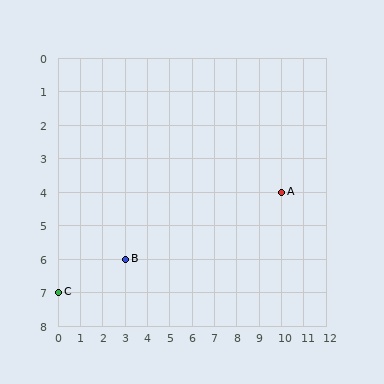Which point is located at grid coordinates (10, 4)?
Point A is at (10, 4).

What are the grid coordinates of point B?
Point B is at grid coordinates (3, 6).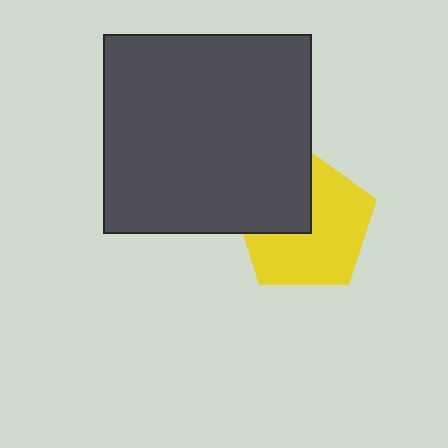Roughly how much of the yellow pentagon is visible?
Most of it is visible (roughly 66%).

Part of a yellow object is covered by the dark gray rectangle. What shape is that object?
It is a pentagon.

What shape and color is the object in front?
The object in front is a dark gray rectangle.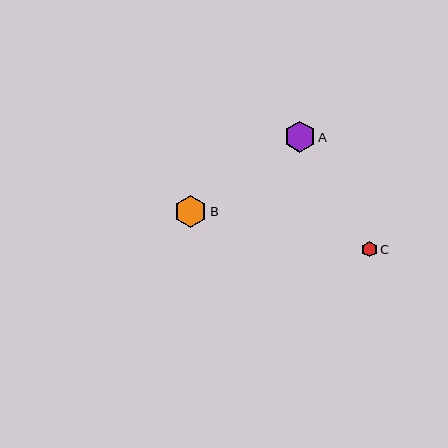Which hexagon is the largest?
Hexagon B is the largest with a size of approximately 33 pixels.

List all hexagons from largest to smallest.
From largest to smallest: B, A, C.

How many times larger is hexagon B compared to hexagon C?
Hexagon B is approximately 2.1 times the size of hexagon C.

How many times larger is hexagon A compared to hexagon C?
Hexagon A is approximately 2.1 times the size of hexagon C.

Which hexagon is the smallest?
Hexagon C is the smallest with a size of approximately 15 pixels.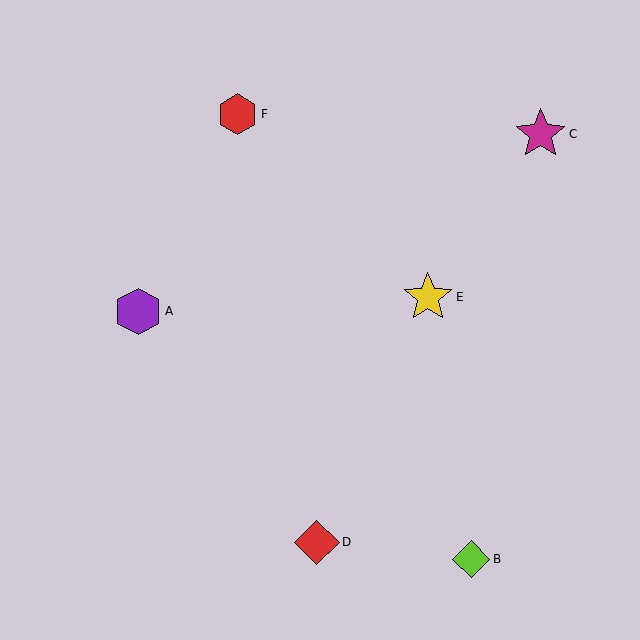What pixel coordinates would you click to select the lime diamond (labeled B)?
Click at (471, 559) to select the lime diamond B.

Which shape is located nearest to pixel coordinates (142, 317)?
The purple hexagon (labeled A) at (138, 312) is nearest to that location.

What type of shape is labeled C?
Shape C is a magenta star.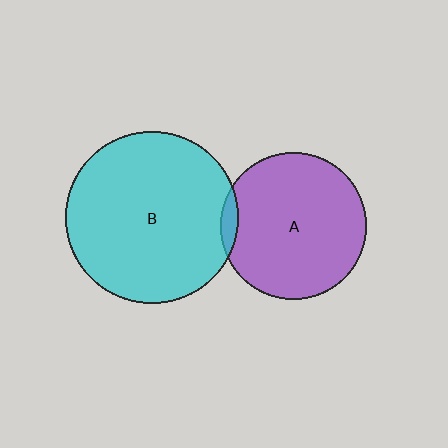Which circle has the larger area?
Circle B (cyan).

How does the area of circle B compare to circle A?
Approximately 1.4 times.